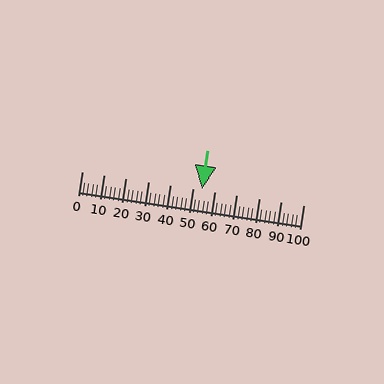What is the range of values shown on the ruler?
The ruler shows values from 0 to 100.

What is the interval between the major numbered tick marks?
The major tick marks are spaced 10 units apart.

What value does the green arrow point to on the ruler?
The green arrow points to approximately 54.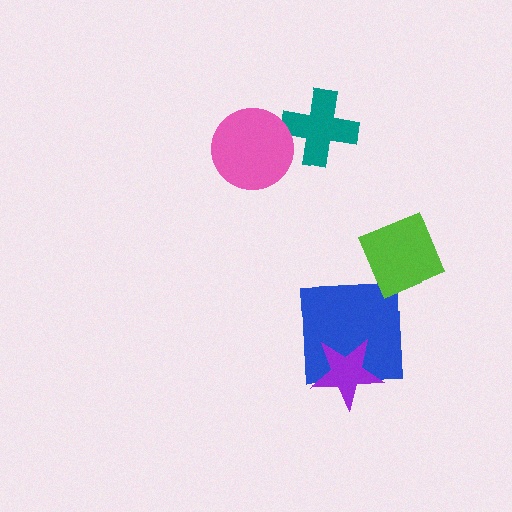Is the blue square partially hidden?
Yes, it is partially covered by another shape.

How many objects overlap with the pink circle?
1 object overlaps with the pink circle.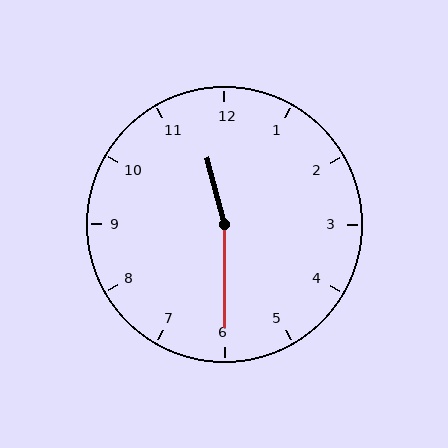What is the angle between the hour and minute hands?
Approximately 165 degrees.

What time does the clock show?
11:30.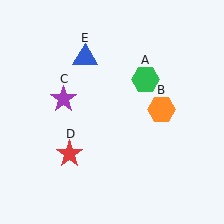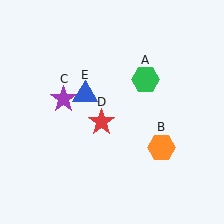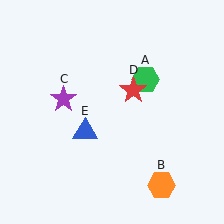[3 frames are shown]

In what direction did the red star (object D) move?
The red star (object D) moved up and to the right.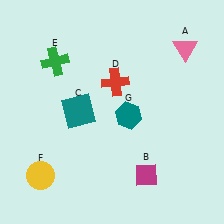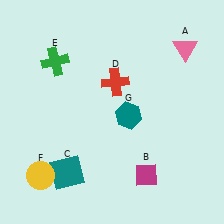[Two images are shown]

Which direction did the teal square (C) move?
The teal square (C) moved down.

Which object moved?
The teal square (C) moved down.